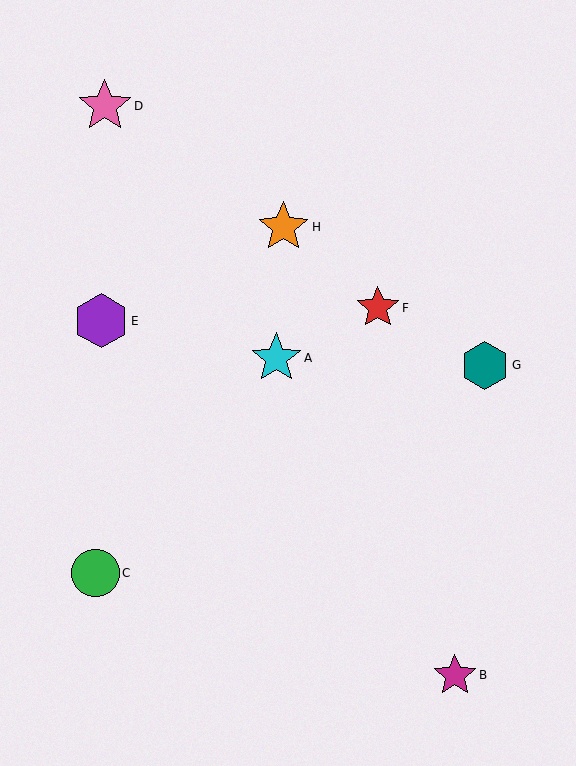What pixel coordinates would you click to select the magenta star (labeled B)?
Click at (455, 675) to select the magenta star B.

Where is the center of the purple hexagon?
The center of the purple hexagon is at (101, 321).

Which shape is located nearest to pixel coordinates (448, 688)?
The magenta star (labeled B) at (455, 675) is nearest to that location.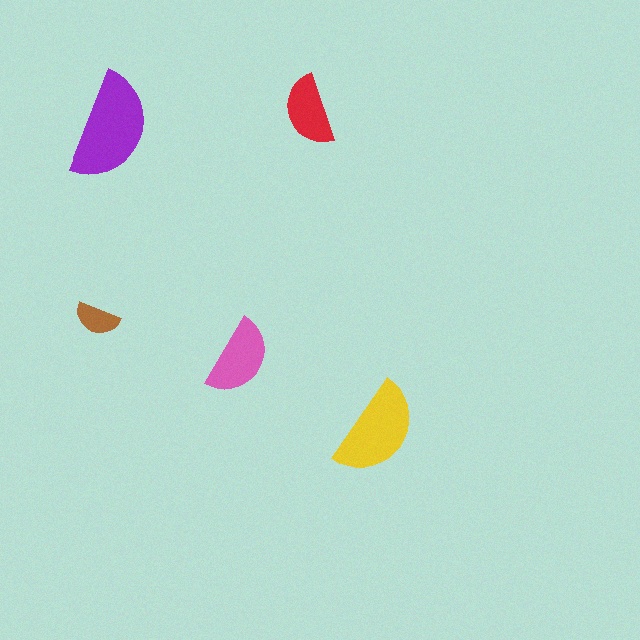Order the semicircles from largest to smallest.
the purple one, the yellow one, the pink one, the red one, the brown one.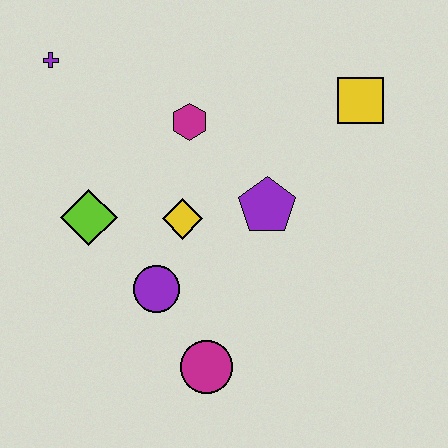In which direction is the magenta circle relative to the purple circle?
The magenta circle is below the purple circle.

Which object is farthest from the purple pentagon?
The purple cross is farthest from the purple pentagon.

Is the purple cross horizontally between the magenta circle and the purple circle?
No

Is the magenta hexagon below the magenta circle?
No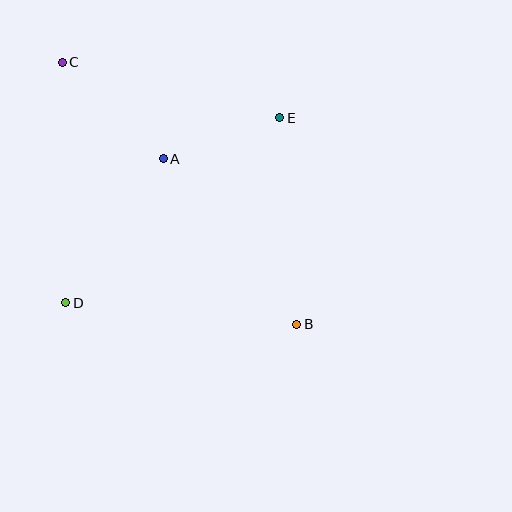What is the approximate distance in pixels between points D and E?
The distance between D and E is approximately 283 pixels.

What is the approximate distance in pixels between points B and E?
The distance between B and E is approximately 207 pixels.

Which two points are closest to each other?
Points A and E are closest to each other.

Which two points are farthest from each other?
Points B and C are farthest from each other.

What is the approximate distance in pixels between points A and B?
The distance between A and B is approximately 212 pixels.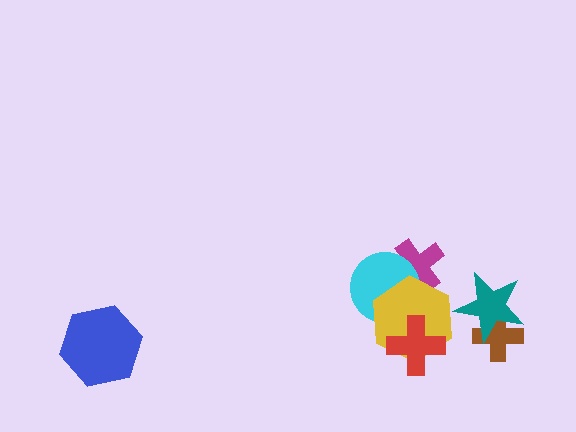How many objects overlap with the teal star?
1 object overlaps with the teal star.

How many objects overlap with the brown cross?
1 object overlaps with the brown cross.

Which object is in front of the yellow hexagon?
The red cross is in front of the yellow hexagon.